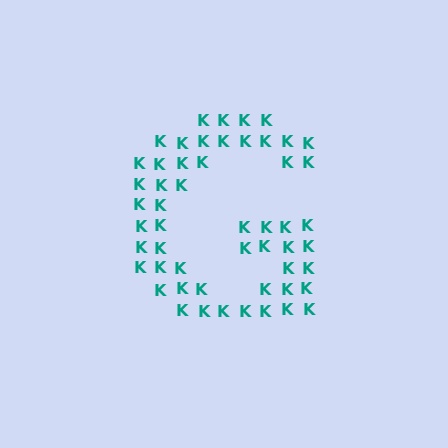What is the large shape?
The large shape is the letter G.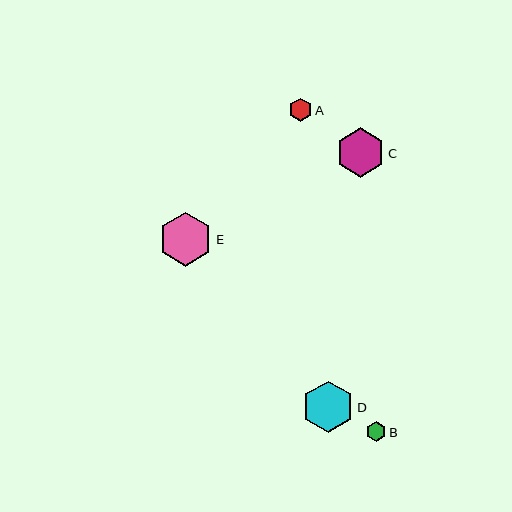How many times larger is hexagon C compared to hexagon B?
Hexagon C is approximately 2.4 times the size of hexagon B.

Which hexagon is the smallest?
Hexagon B is the smallest with a size of approximately 20 pixels.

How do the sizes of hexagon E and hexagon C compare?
Hexagon E and hexagon C are approximately the same size.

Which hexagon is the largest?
Hexagon E is the largest with a size of approximately 54 pixels.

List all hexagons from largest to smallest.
From largest to smallest: E, D, C, A, B.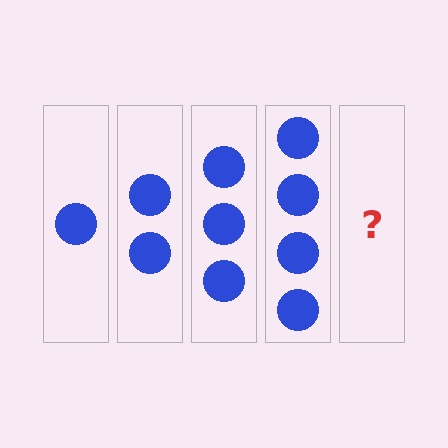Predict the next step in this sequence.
The next step is 5 circles.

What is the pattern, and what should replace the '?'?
The pattern is that each step adds one more circle. The '?' should be 5 circles.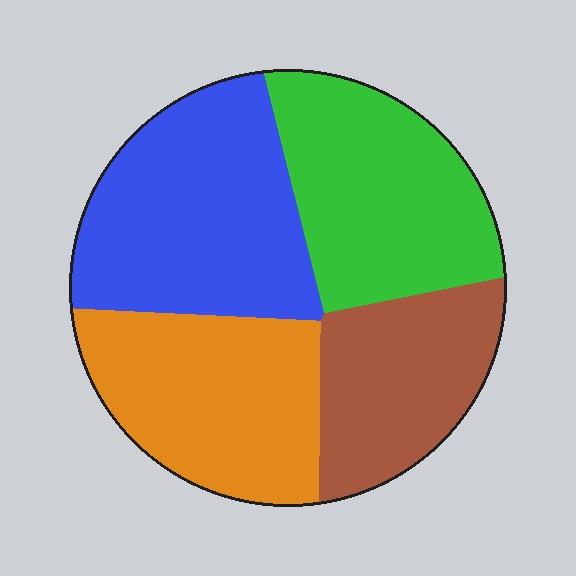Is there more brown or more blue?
Blue.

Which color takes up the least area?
Brown, at roughly 20%.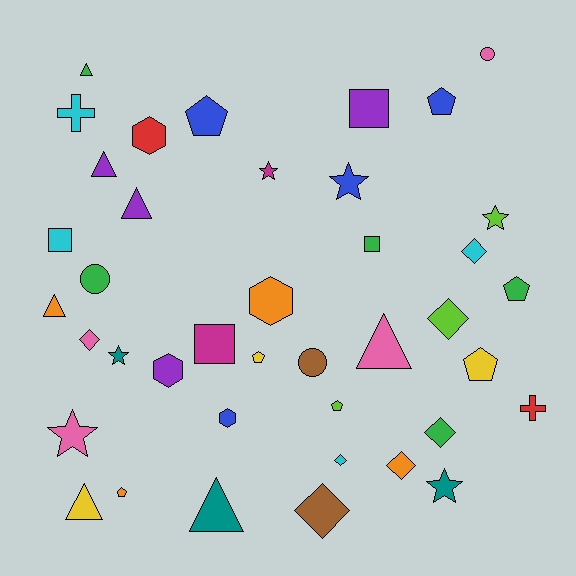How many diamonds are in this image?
There are 7 diamonds.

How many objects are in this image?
There are 40 objects.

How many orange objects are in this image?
There are 4 orange objects.